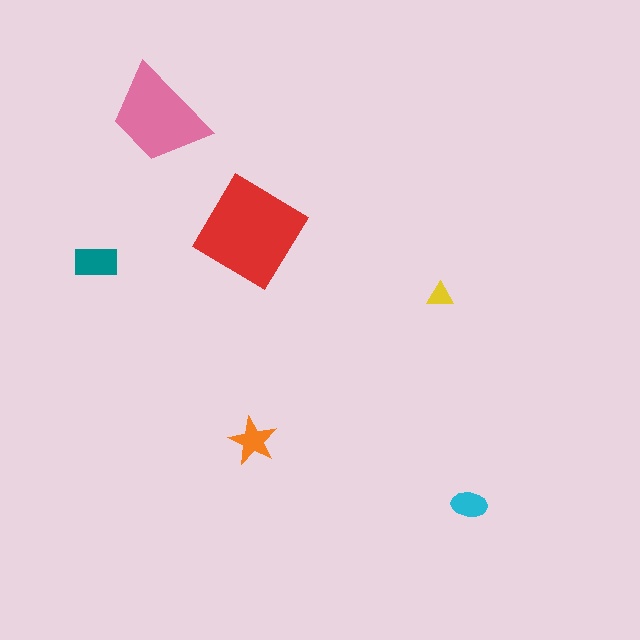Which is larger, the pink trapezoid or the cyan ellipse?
The pink trapezoid.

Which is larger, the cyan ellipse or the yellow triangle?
The cyan ellipse.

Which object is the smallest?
The yellow triangle.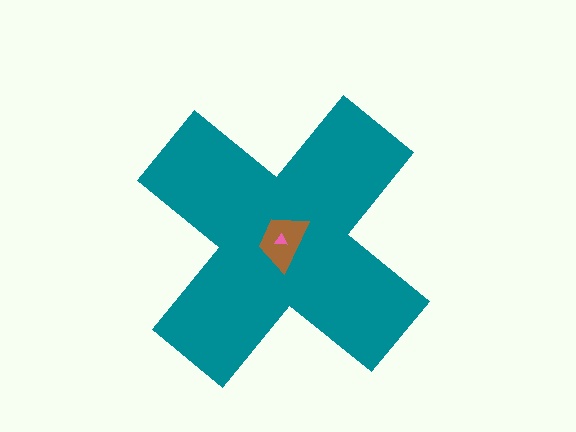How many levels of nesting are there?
3.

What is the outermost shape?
The teal cross.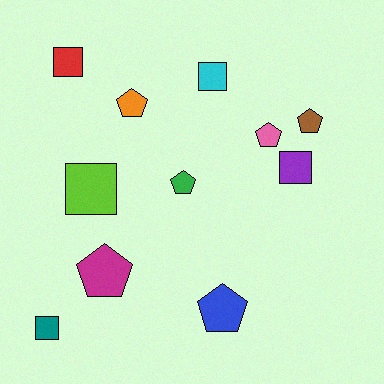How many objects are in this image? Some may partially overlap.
There are 11 objects.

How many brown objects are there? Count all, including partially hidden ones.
There is 1 brown object.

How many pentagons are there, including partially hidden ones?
There are 6 pentagons.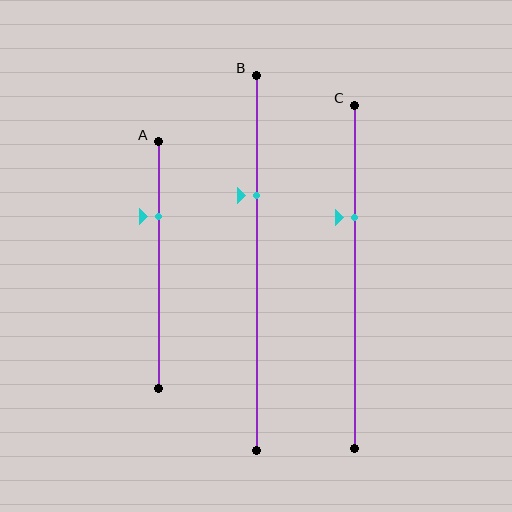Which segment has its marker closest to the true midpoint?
Segment C has its marker closest to the true midpoint.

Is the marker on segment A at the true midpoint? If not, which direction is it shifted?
No, the marker on segment A is shifted upward by about 20% of the segment length.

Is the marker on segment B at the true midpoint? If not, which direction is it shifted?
No, the marker on segment B is shifted upward by about 18% of the segment length.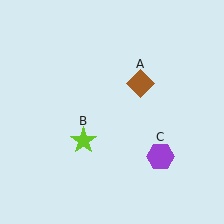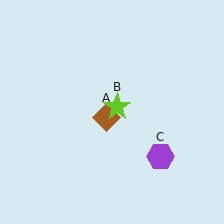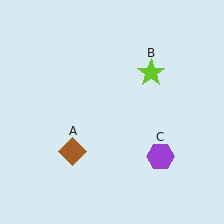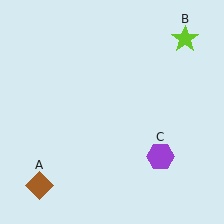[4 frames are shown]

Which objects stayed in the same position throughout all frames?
Purple hexagon (object C) remained stationary.